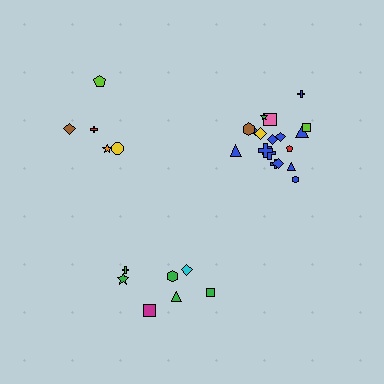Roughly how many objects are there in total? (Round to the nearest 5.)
Roughly 30 objects in total.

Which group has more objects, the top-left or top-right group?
The top-right group.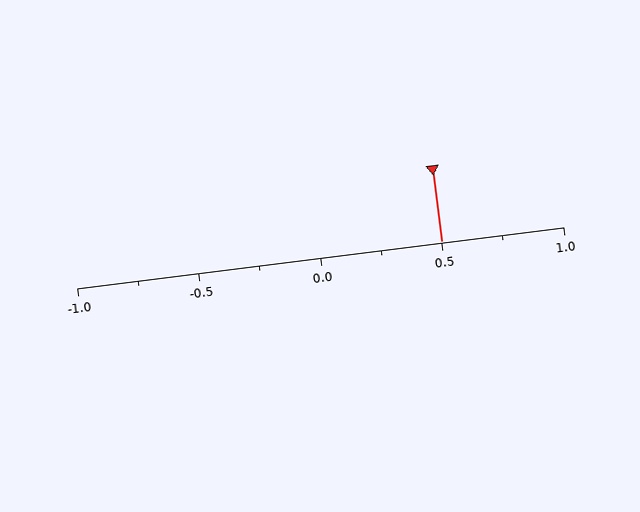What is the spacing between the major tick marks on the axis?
The major ticks are spaced 0.5 apart.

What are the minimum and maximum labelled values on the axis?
The axis runs from -1.0 to 1.0.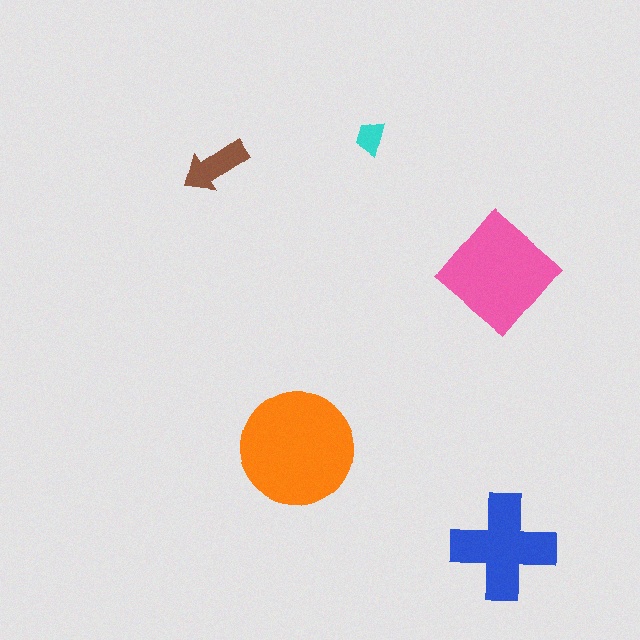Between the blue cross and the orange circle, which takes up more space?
The orange circle.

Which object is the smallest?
The cyan trapezoid.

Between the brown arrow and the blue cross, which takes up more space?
The blue cross.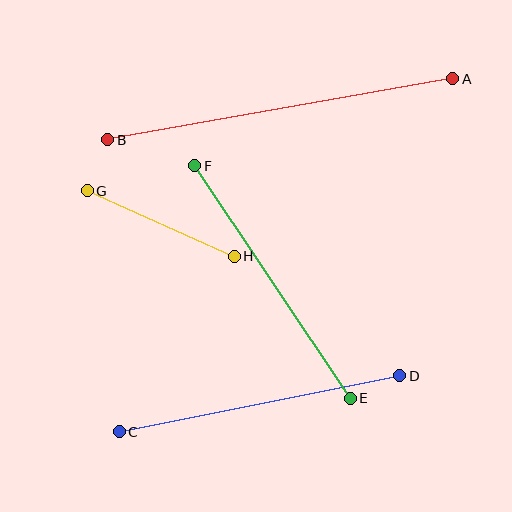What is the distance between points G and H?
The distance is approximately 161 pixels.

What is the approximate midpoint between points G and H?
The midpoint is at approximately (161, 224) pixels.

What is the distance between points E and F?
The distance is approximately 280 pixels.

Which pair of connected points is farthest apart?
Points A and B are farthest apart.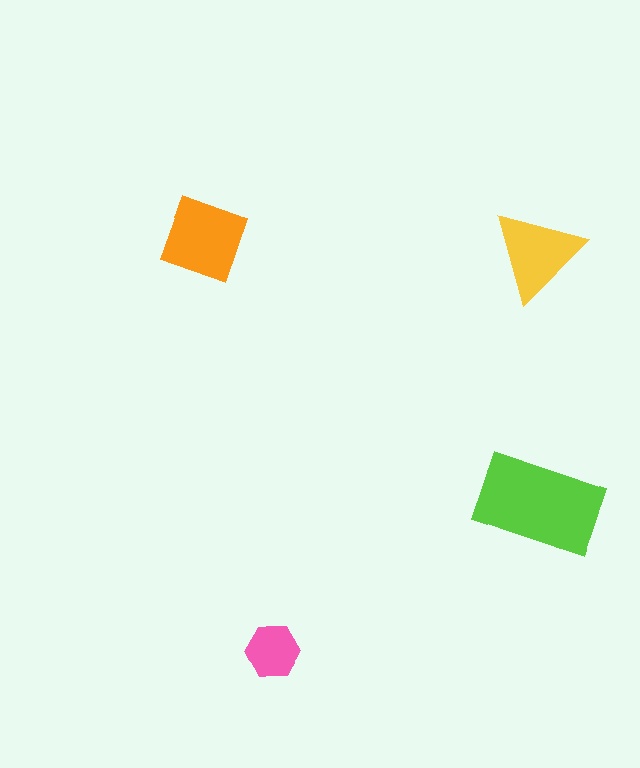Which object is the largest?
The lime rectangle.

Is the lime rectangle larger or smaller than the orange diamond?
Larger.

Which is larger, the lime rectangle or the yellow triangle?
The lime rectangle.